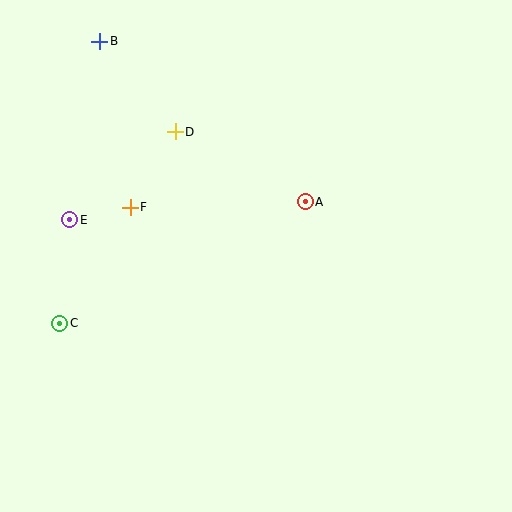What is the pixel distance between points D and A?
The distance between D and A is 147 pixels.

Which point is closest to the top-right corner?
Point A is closest to the top-right corner.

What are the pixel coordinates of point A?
Point A is at (305, 202).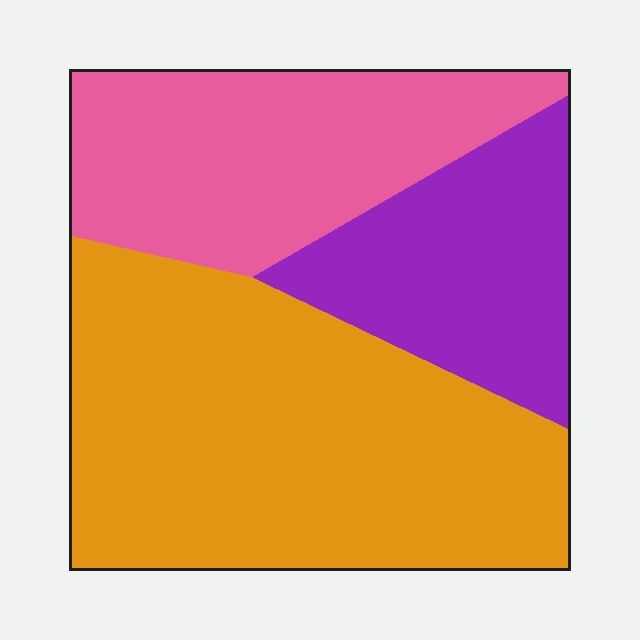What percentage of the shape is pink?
Pink covers roughly 30% of the shape.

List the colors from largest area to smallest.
From largest to smallest: orange, pink, purple.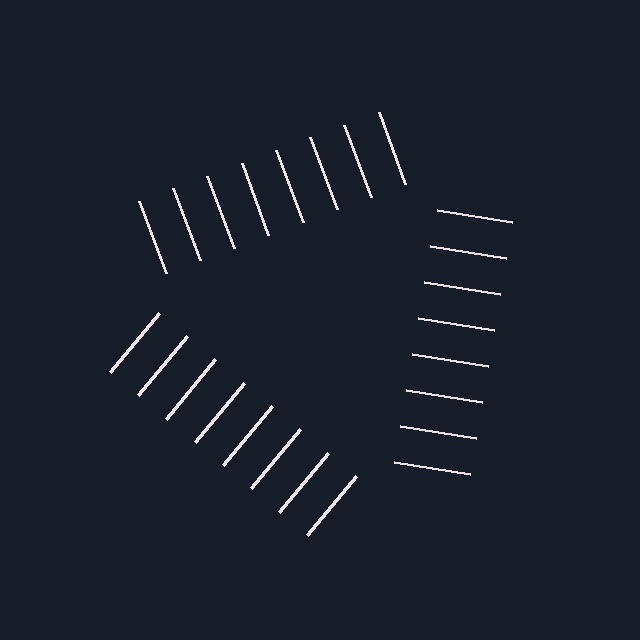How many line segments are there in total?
24 — 8 along each of the 3 edges.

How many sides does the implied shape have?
3 sides — the line-ends trace a triangle.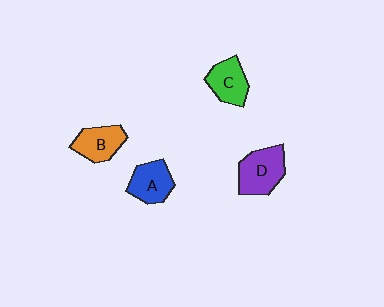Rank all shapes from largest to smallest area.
From largest to smallest: D (purple), A (blue), C (green), B (orange).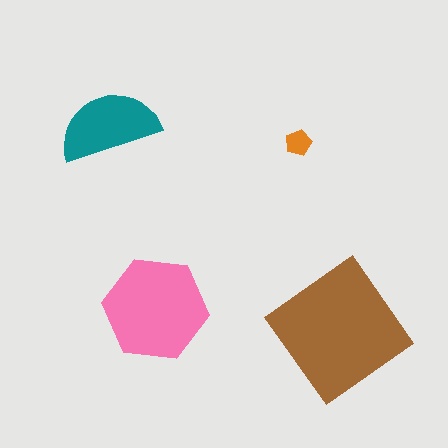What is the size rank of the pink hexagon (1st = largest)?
2nd.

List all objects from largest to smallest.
The brown diamond, the pink hexagon, the teal semicircle, the orange pentagon.